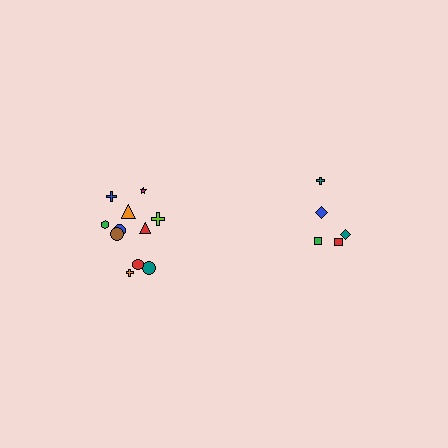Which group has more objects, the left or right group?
The left group.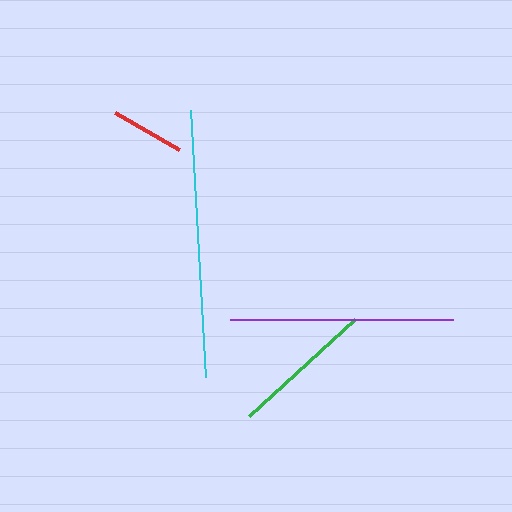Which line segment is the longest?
The cyan line is the longest at approximately 267 pixels.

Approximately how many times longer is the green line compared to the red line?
The green line is approximately 1.9 times the length of the red line.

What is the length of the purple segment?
The purple segment is approximately 223 pixels long.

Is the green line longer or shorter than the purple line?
The purple line is longer than the green line.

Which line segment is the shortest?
The red line is the shortest at approximately 74 pixels.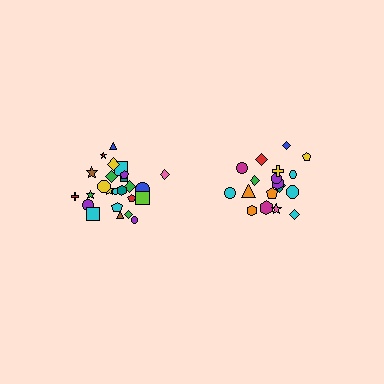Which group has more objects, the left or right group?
The left group.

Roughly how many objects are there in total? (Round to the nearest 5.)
Roughly 45 objects in total.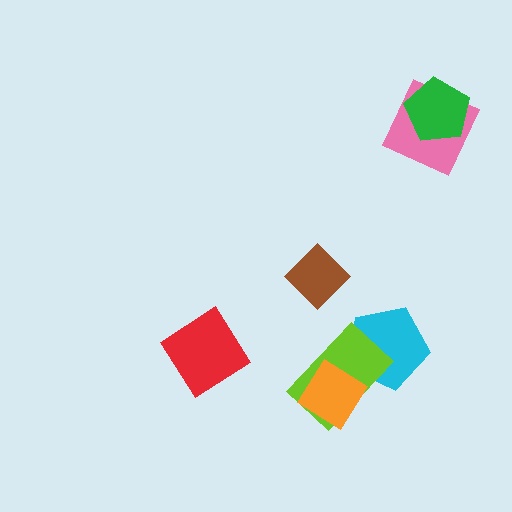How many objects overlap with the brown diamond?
0 objects overlap with the brown diamond.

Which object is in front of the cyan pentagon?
The lime rectangle is in front of the cyan pentagon.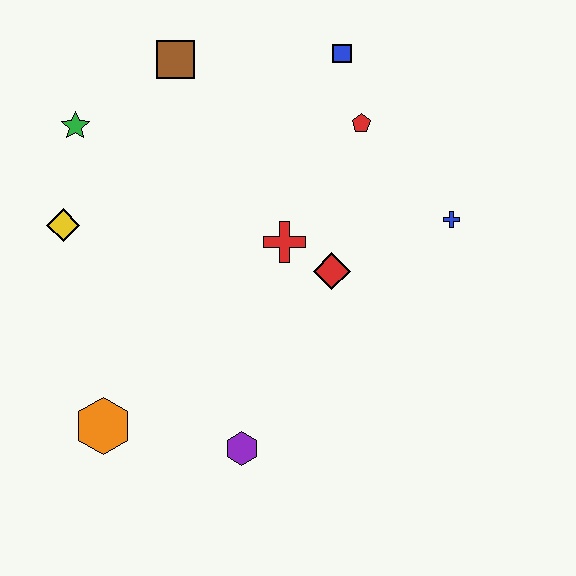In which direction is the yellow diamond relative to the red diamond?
The yellow diamond is to the left of the red diamond.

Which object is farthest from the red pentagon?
The orange hexagon is farthest from the red pentagon.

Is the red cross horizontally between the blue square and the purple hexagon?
Yes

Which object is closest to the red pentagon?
The blue square is closest to the red pentagon.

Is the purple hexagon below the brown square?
Yes